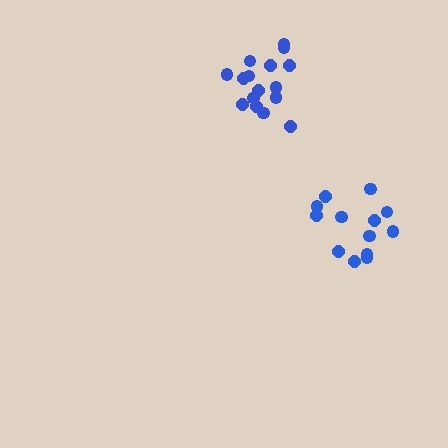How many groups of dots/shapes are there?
There are 2 groups.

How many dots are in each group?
Group 1: 13 dots, Group 2: 16 dots (29 total).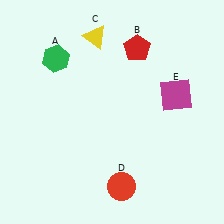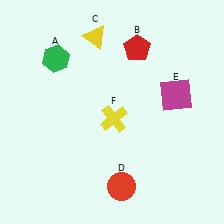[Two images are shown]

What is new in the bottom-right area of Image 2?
A yellow cross (F) was added in the bottom-right area of Image 2.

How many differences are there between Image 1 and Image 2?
There is 1 difference between the two images.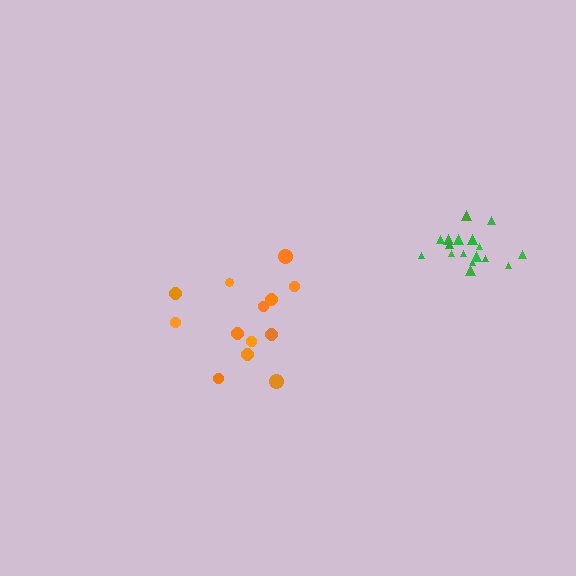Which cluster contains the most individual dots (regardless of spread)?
Green (17).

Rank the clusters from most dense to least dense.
green, orange.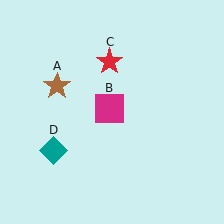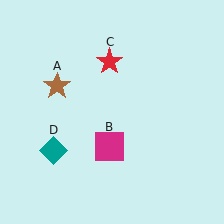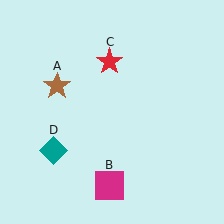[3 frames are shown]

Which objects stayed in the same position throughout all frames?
Brown star (object A) and red star (object C) and teal diamond (object D) remained stationary.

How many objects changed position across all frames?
1 object changed position: magenta square (object B).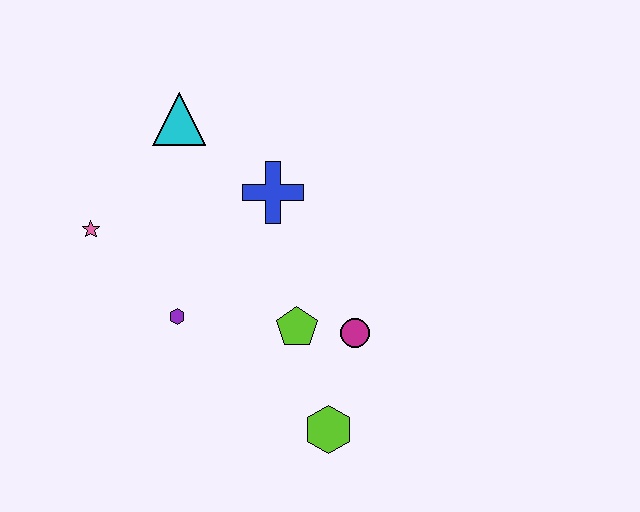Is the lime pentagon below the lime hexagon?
No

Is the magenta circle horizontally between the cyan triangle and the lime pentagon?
No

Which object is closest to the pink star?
The purple hexagon is closest to the pink star.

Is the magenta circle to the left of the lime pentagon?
No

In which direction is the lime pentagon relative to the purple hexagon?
The lime pentagon is to the right of the purple hexagon.